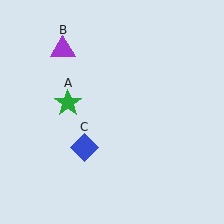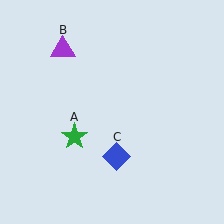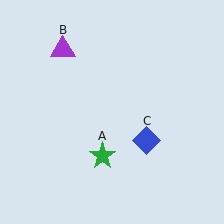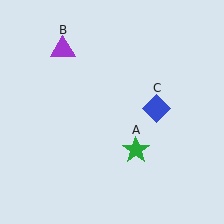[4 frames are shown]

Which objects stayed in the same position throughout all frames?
Purple triangle (object B) remained stationary.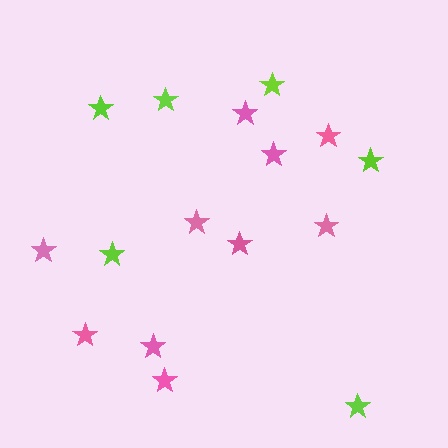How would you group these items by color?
There are 2 groups: one group of lime stars (6) and one group of pink stars (10).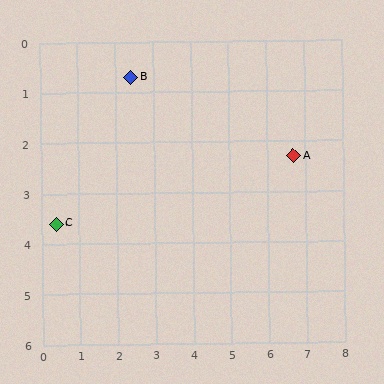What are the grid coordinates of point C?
Point C is at approximately (0.4, 3.6).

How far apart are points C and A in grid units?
Points C and A are about 6.4 grid units apart.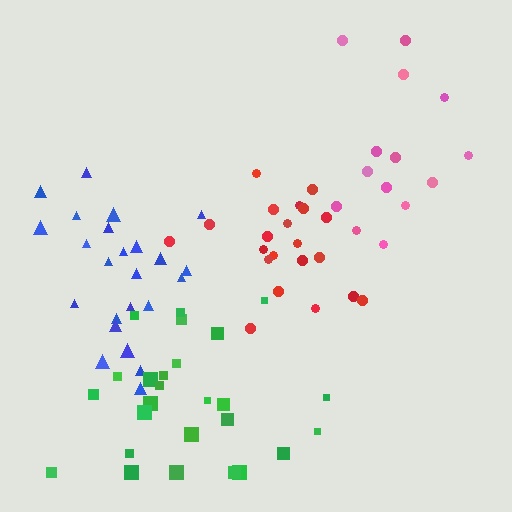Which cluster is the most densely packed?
Red.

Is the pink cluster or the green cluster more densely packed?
Green.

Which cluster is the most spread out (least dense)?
Pink.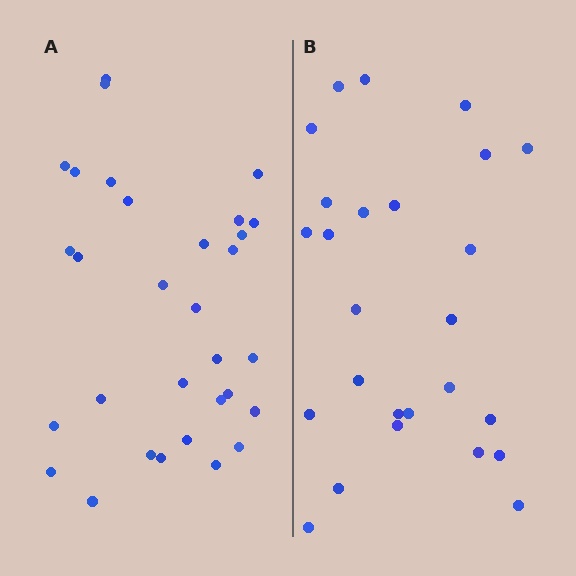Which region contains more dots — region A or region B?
Region A (the left region) has more dots.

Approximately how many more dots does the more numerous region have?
Region A has about 5 more dots than region B.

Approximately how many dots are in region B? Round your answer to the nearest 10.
About 30 dots. (The exact count is 26, which rounds to 30.)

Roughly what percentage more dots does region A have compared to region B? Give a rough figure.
About 20% more.